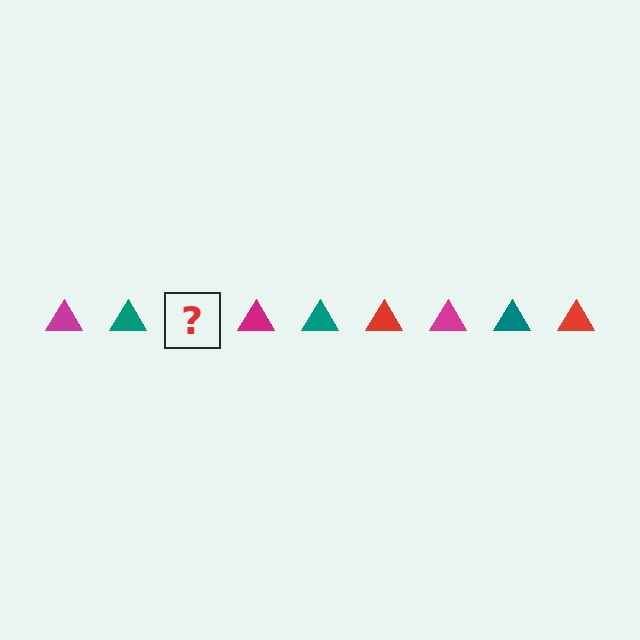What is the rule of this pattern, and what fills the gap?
The rule is that the pattern cycles through magenta, teal, red triangles. The gap should be filled with a red triangle.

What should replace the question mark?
The question mark should be replaced with a red triangle.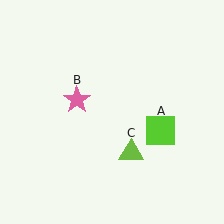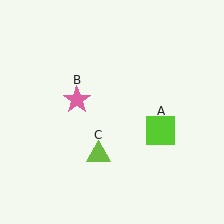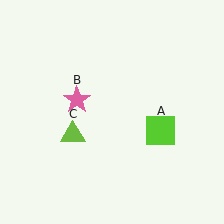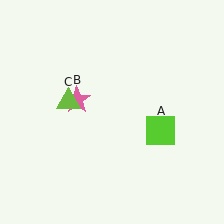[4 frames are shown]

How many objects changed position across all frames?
1 object changed position: lime triangle (object C).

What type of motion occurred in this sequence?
The lime triangle (object C) rotated clockwise around the center of the scene.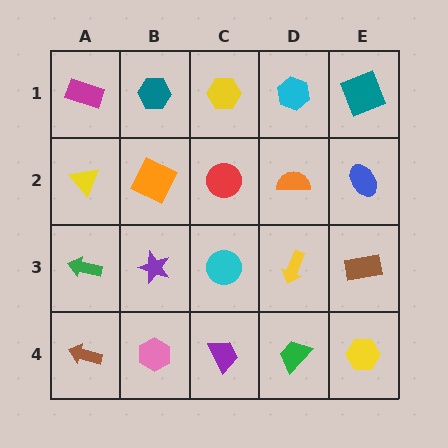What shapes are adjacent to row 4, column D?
A yellow arrow (row 3, column D), a purple trapezoid (row 4, column C), a yellow hexagon (row 4, column E).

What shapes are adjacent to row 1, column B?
An orange square (row 2, column B), a magenta rectangle (row 1, column A), a yellow hexagon (row 1, column C).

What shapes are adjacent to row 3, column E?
A blue ellipse (row 2, column E), a yellow hexagon (row 4, column E), a yellow arrow (row 3, column D).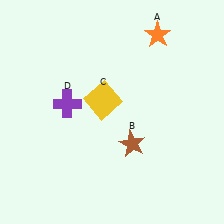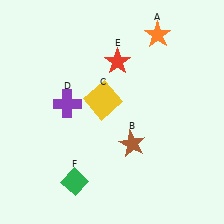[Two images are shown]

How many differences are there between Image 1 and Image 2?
There are 2 differences between the two images.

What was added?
A red star (E), a green diamond (F) were added in Image 2.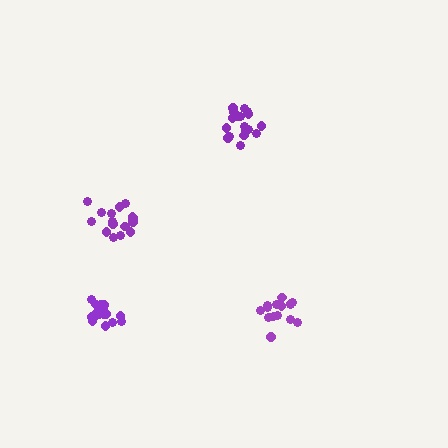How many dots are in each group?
Group 1: 19 dots, Group 2: 18 dots, Group 3: 16 dots, Group 4: 16 dots (69 total).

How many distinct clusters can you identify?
There are 4 distinct clusters.